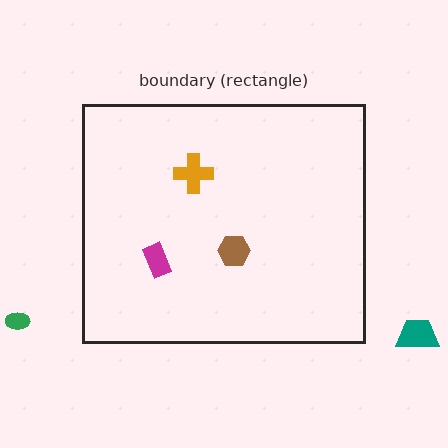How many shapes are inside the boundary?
3 inside, 2 outside.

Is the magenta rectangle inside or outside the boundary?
Inside.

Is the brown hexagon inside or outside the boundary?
Inside.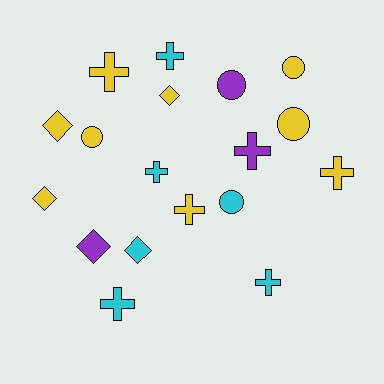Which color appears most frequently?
Yellow, with 9 objects.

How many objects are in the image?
There are 18 objects.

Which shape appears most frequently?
Cross, with 8 objects.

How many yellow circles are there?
There are 3 yellow circles.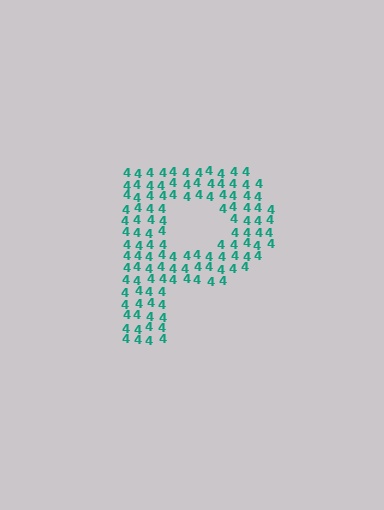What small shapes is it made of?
It is made of small digit 4's.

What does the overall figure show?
The overall figure shows the letter P.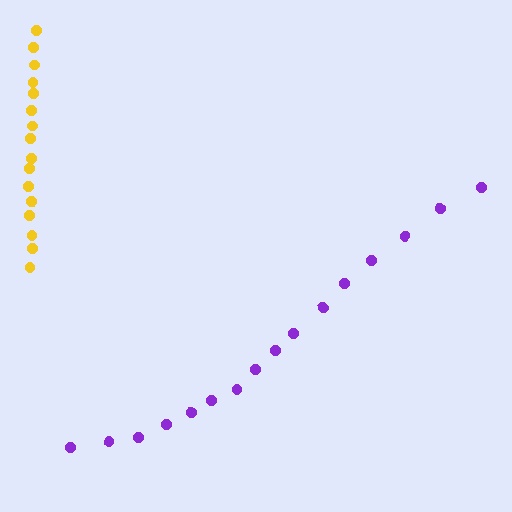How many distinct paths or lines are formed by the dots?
There are 2 distinct paths.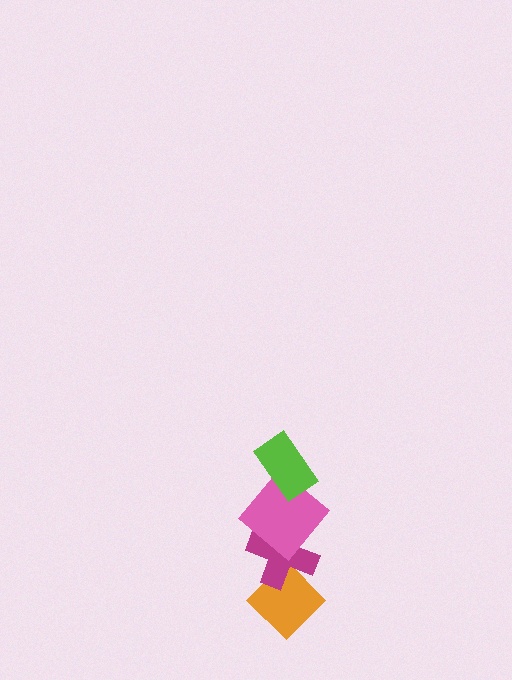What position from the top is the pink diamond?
The pink diamond is 2nd from the top.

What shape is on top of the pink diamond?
The lime rectangle is on top of the pink diamond.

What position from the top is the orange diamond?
The orange diamond is 4th from the top.